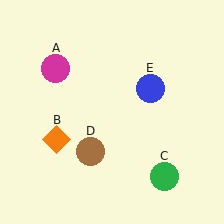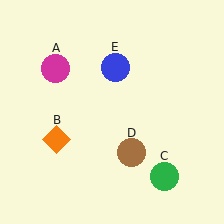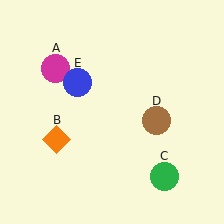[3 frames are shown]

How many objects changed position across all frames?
2 objects changed position: brown circle (object D), blue circle (object E).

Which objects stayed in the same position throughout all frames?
Magenta circle (object A) and orange diamond (object B) and green circle (object C) remained stationary.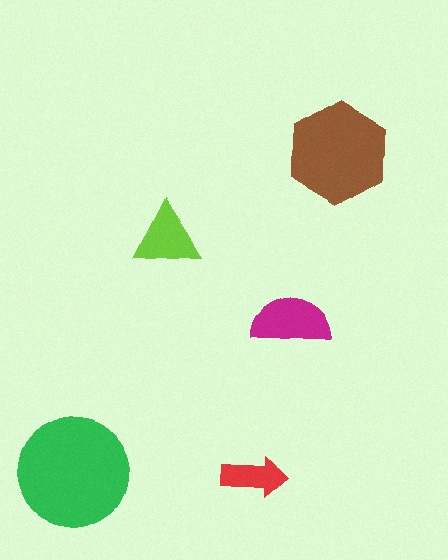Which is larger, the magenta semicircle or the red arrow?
The magenta semicircle.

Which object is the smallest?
The red arrow.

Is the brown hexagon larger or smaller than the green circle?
Smaller.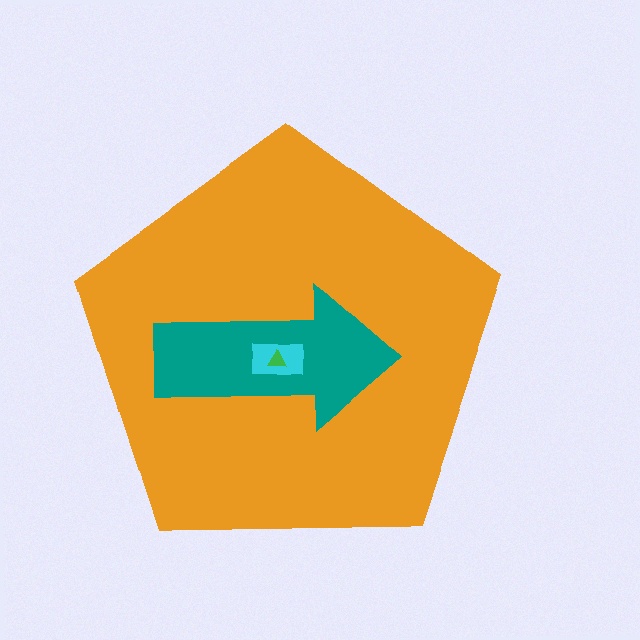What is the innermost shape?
The green triangle.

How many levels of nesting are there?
4.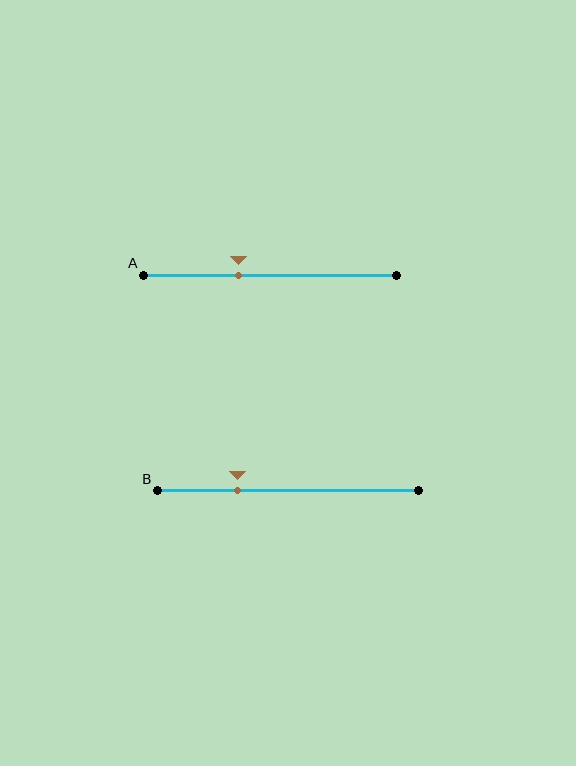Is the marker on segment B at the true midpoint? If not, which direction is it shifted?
No, the marker on segment B is shifted to the left by about 19% of the segment length.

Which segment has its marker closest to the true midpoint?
Segment A has its marker closest to the true midpoint.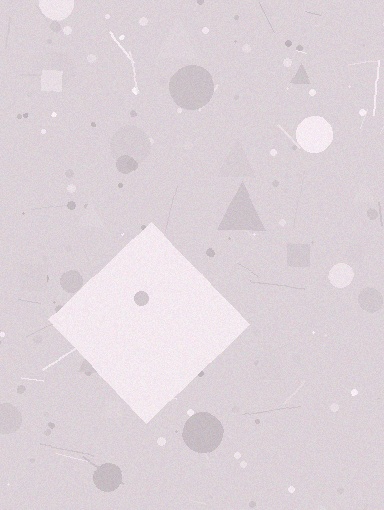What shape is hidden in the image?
A diamond is hidden in the image.